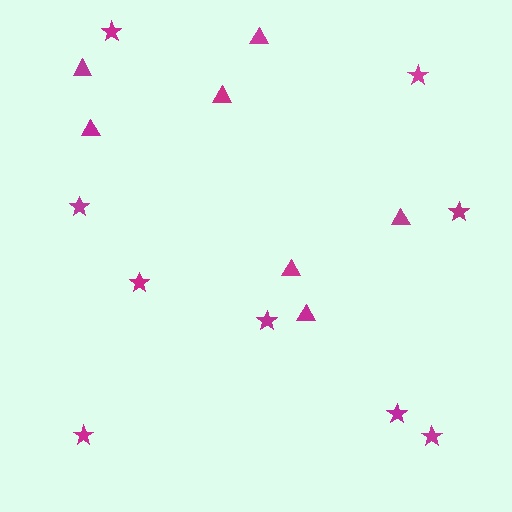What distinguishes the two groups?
There are 2 groups: one group of stars (9) and one group of triangles (7).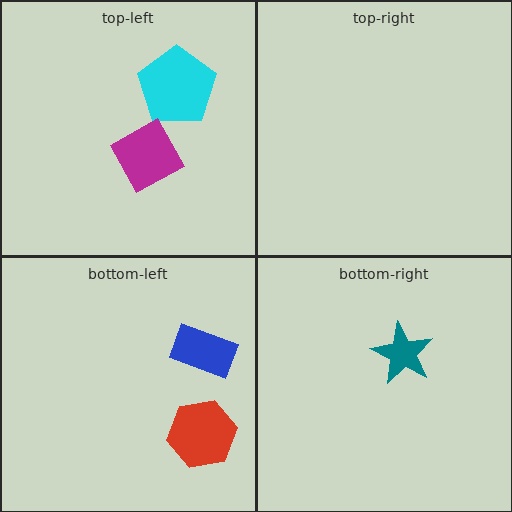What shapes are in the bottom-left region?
The blue rectangle, the red hexagon.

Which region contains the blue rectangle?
The bottom-left region.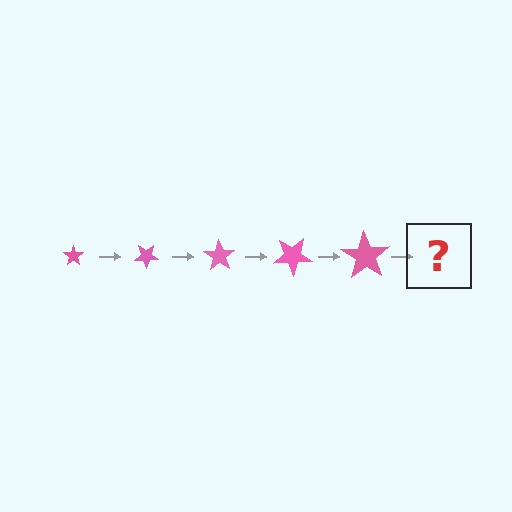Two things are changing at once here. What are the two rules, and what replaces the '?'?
The two rules are that the star grows larger each step and it rotates 35 degrees each step. The '?' should be a star, larger than the previous one and rotated 175 degrees from the start.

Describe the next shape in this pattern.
It should be a star, larger than the previous one and rotated 175 degrees from the start.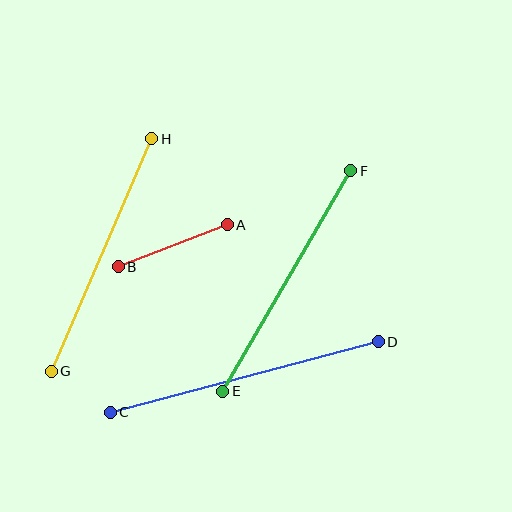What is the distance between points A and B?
The distance is approximately 117 pixels.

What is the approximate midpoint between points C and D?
The midpoint is at approximately (244, 377) pixels.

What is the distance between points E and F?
The distance is approximately 255 pixels.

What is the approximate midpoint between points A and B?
The midpoint is at approximately (173, 246) pixels.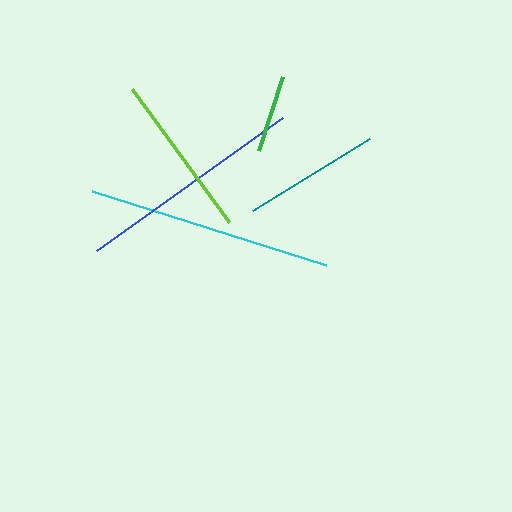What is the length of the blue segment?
The blue segment is approximately 230 pixels long.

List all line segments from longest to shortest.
From longest to shortest: cyan, blue, lime, teal, green.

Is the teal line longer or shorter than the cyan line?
The cyan line is longer than the teal line.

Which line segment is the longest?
The cyan line is the longest at approximately 245 pixels.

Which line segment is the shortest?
The green line is the shortest at approximately 77 pixels.